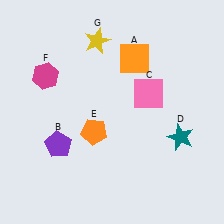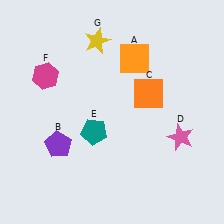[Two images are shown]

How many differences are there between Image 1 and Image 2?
There are 3 differences between the two images.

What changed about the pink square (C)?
In Image 1, C is pink. In Image 2, it changed to orange.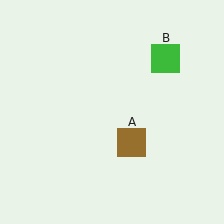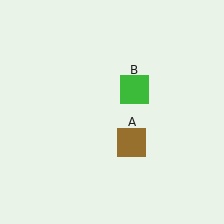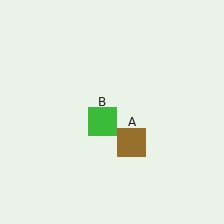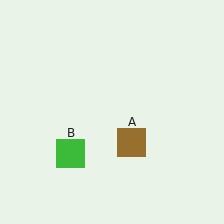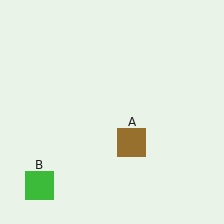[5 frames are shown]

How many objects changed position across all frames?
1 object changed position: green square (object B).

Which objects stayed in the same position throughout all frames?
Brown square (object A) remained stationary.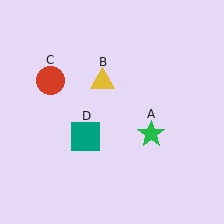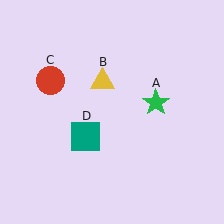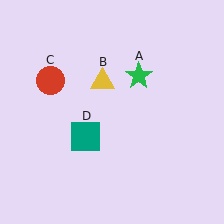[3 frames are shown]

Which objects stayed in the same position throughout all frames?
Yellow triangle (object B) and red circle (object C) and teal square (object D) remained stationary.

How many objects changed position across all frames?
1 object changed position: green star (object A).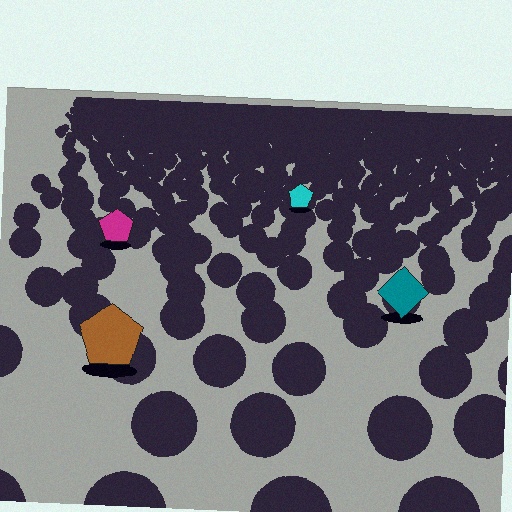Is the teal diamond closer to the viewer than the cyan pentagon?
Yes. The teal diamond is closer — you can tell from the texture gradient: the ground texture is coarser near it.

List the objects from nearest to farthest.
From nearest to farthest: the brown pentagon, the teal diamond, the magenta pentagon, the cyan pentagon.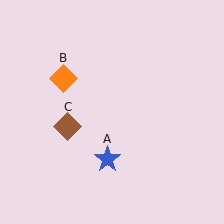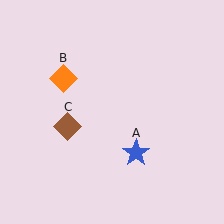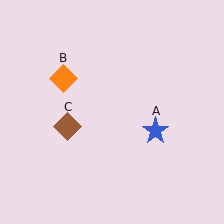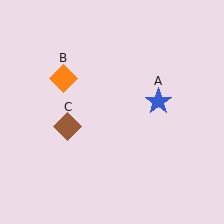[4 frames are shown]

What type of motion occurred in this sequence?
The blue star (object A) rotated counterclockwise around the center of the scene.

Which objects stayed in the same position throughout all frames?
Orange diamond (object B) and brown diamond (object C) remained stationary.